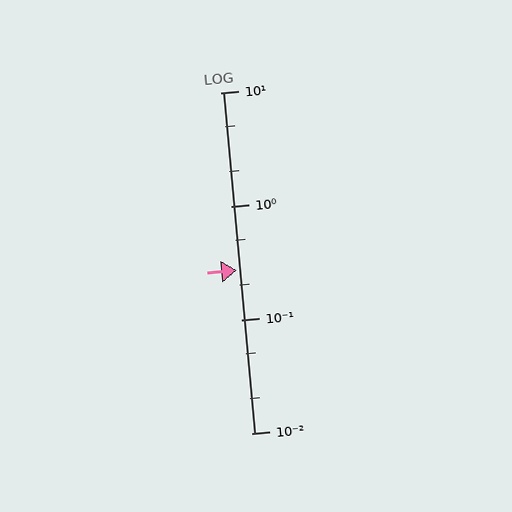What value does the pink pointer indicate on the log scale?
The pointer indicates approximately 0.27.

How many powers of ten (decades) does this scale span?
The scale spans 3 decades, from 0.01 to 10.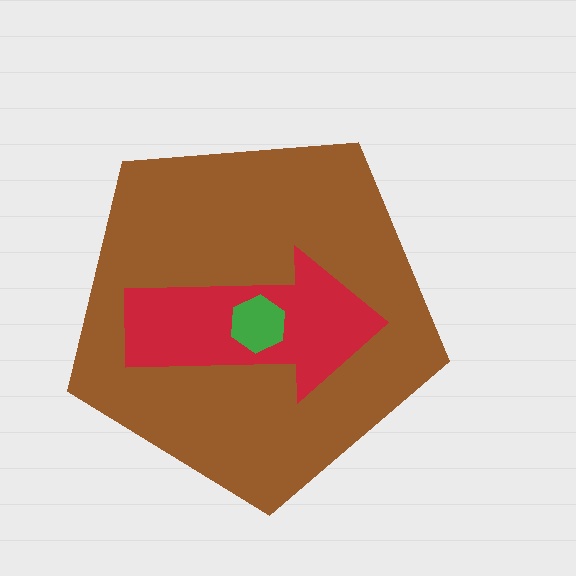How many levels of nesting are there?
3.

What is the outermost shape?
The brown pentagon.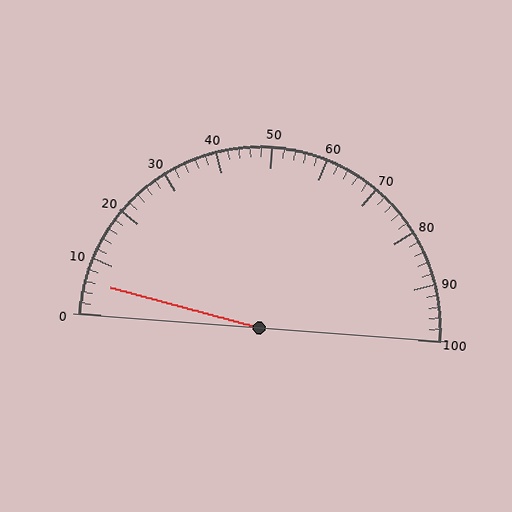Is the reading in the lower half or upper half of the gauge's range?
The reading is in the lower half of the range (0 to 100).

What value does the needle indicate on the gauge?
The needle indicates approximately 6.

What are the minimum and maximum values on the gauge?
The gauge ranges from 0 to 100.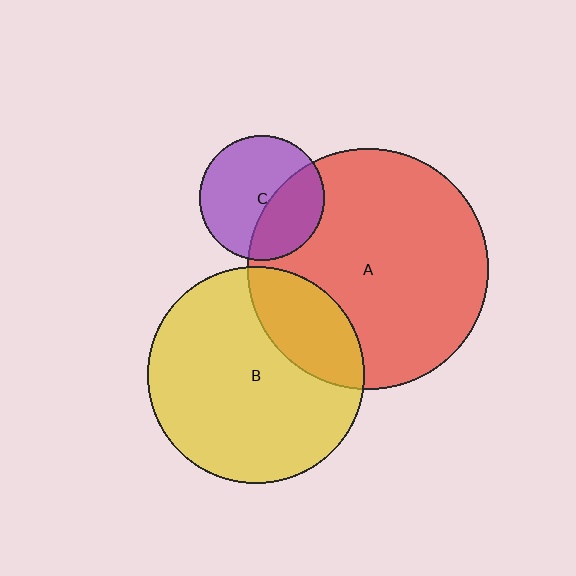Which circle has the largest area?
Circle A (red).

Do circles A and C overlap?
Yes.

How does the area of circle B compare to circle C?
Approximately 3.0 times.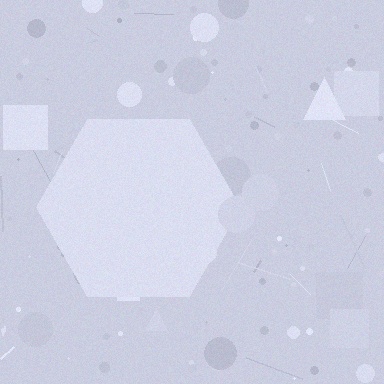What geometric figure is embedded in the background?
A hexagon is embedded in the background.